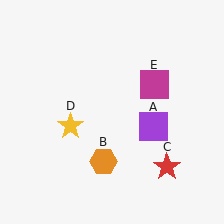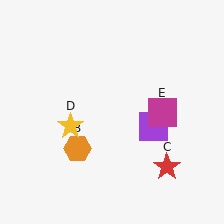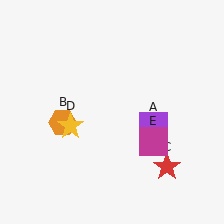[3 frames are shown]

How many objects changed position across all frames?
2 objects changed position: orange hexagon (object B), magenta square (object E).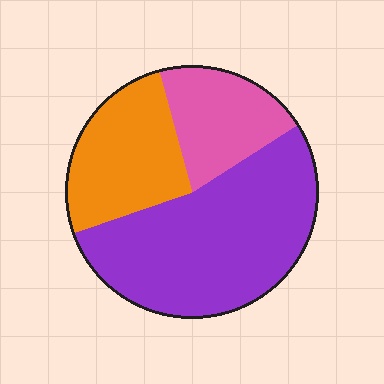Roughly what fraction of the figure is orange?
Orange covers about 25% of the figure.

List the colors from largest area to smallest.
From largest to smallest: purple, orange, pink.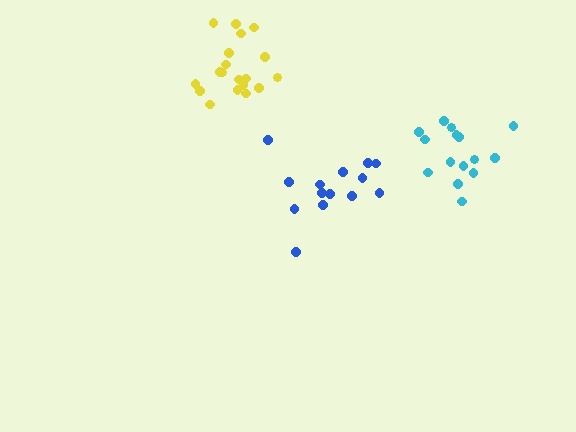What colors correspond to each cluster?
The clusters are colored: cyan, yellow, blue.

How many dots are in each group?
Group 1: 15 dots, Group 2: 19 dots, Group 3: 15 dots (49 total).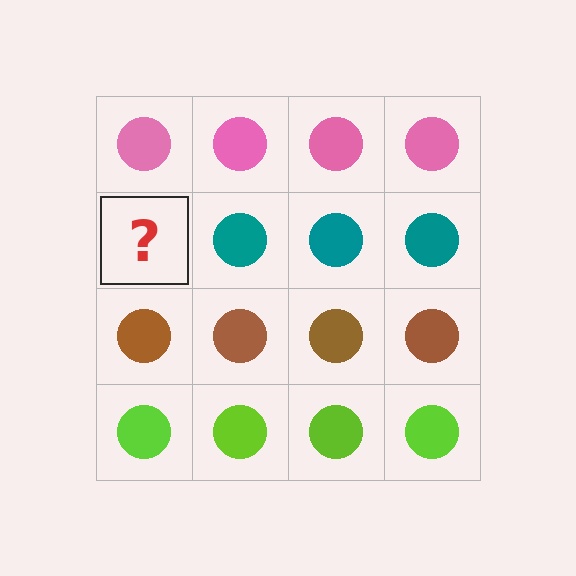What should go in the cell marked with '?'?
The missing cell should contain a teal circle.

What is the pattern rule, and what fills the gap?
The rule is that each row has a consistent color. The gap should be filled with a teal circle.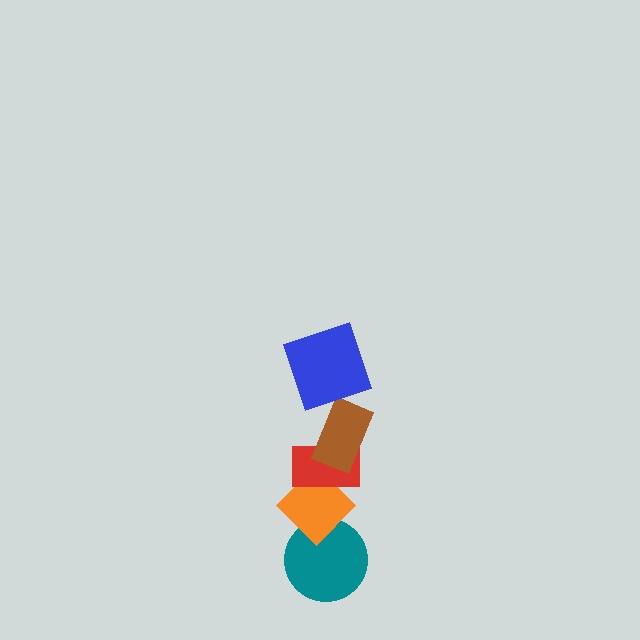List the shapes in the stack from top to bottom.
From top to bottom: the blue square, the brown rectangle, the red rectangle, the orange diamond, the teal circle.